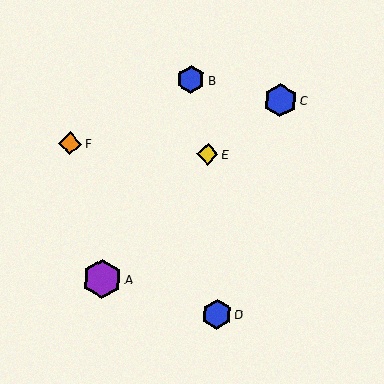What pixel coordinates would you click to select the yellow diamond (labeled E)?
Click at (207, 154) to select the yellow diamond E.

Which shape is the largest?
The purple hexagon (labeled A) is the largest.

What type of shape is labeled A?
Shape A is a purple hexagon.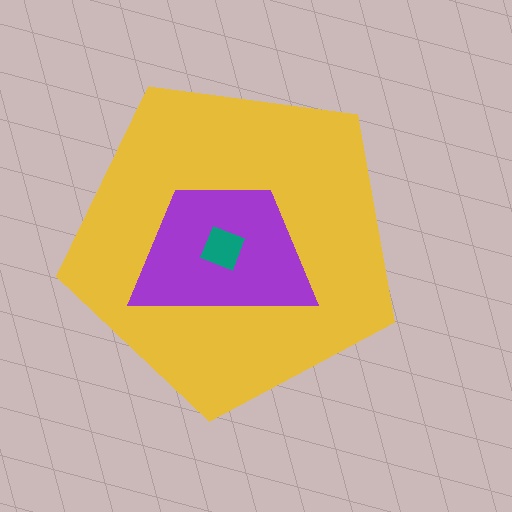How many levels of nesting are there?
3.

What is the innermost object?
The teal diamond.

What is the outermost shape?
The yellow pentagon.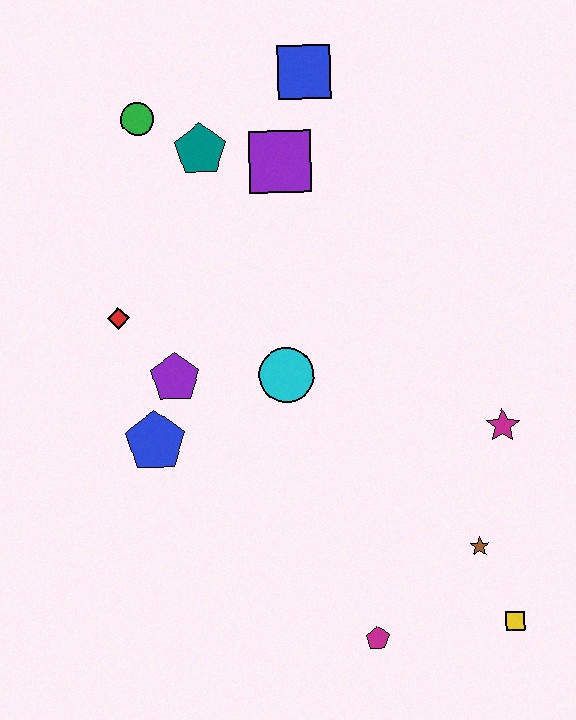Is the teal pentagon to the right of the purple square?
No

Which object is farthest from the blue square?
The yellow square is farthest from the blue square.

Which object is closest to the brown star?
The yellow square is closest to the brown star.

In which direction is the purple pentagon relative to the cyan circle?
The purple pentagon is to the left of the cyan circle.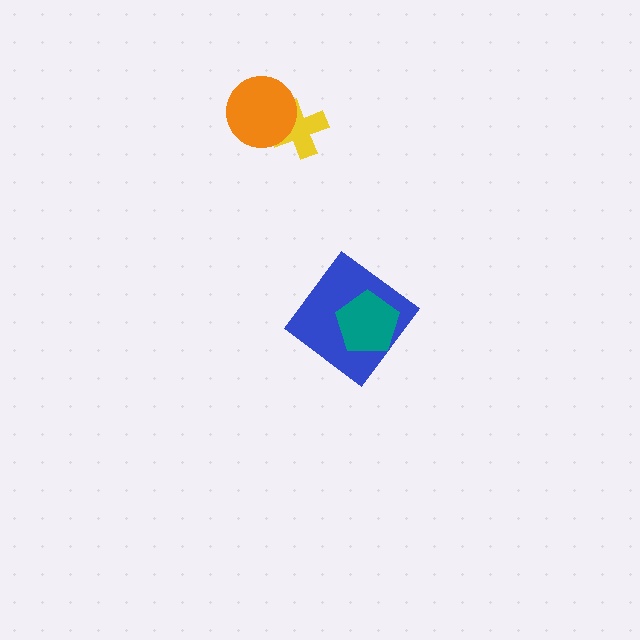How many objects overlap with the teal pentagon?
1 object overlaps with the teal pentagon.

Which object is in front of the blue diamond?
The teal pentagon is in front of the blue diamond.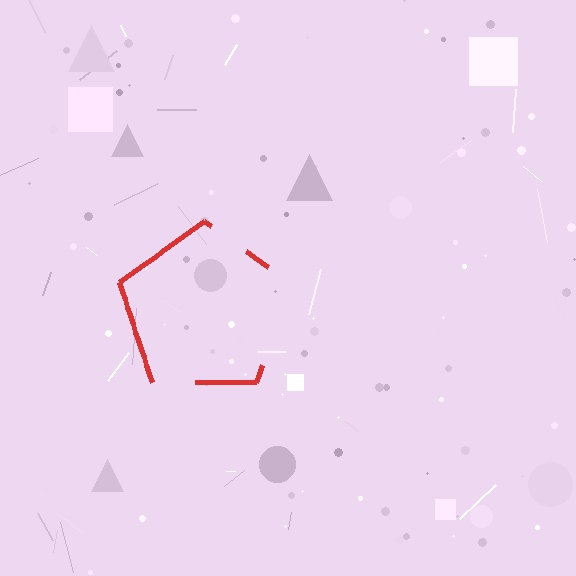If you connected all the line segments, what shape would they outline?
They would outline a pentagon.